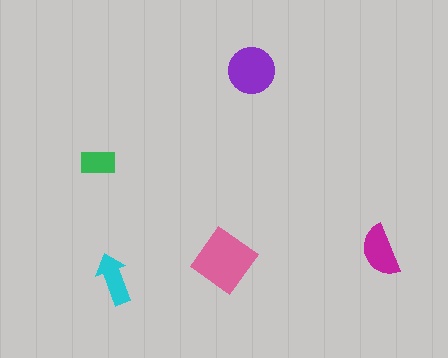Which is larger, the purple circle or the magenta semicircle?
The purple circle.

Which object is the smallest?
The green rectangle.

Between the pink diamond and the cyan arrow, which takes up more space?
The pink diamond.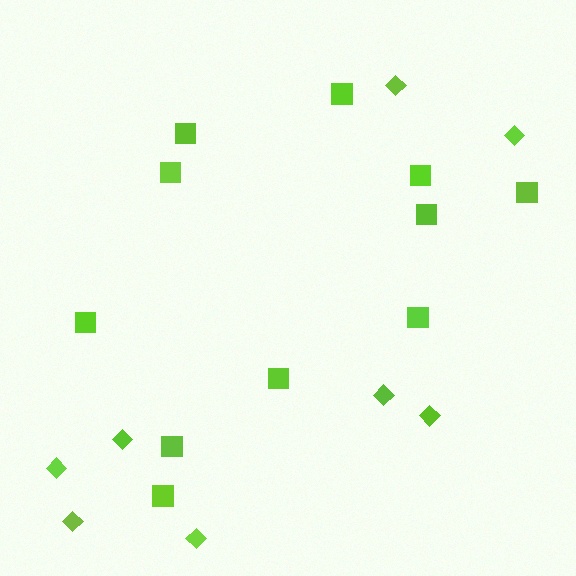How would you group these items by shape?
There are 2 groups: one group of squares (11) and one group of diamonds (8).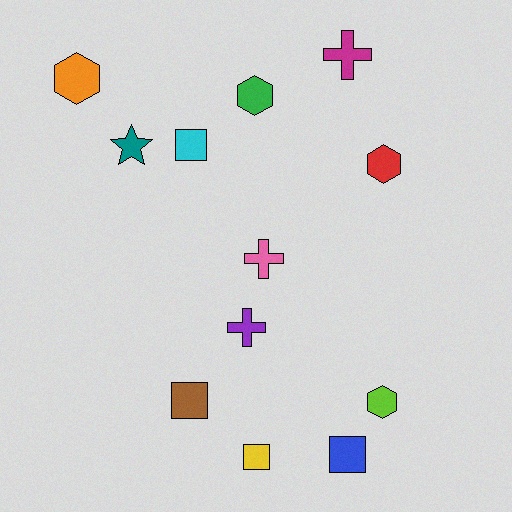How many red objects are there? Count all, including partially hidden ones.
There is 1 red object.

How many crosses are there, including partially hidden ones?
There are 3 crosses.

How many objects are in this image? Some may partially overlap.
There are 12 objects.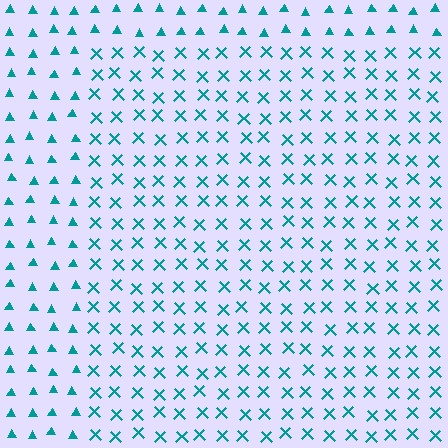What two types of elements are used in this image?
The image uses X marks inside the rectangle region and triangles outside it.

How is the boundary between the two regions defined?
The boundary is defined by a change in element shape: X marks inside vs. triangles outside. All elements share the same color and spacing.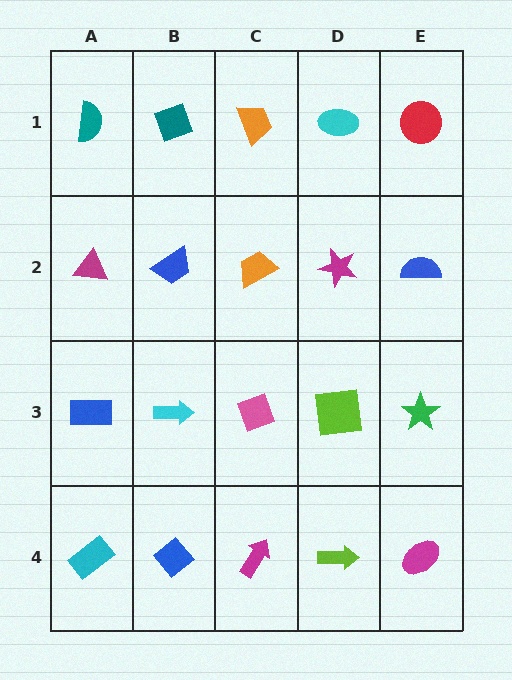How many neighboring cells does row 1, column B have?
3.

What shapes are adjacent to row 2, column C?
An orange trapezoid (row 1, column C), a pink diamond (row 3, column C), a blue trapezoid (row 2, column B), a magenta star (row 2, column D).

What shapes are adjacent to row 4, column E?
A green star (row 3, column E), a lime arrow (row 4, column D).